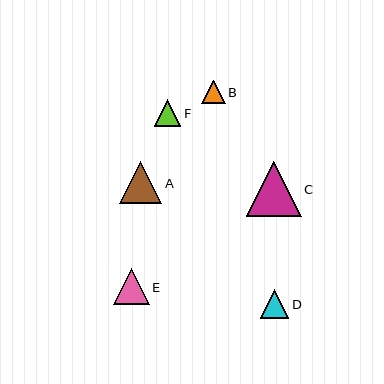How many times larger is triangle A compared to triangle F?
Triangle A is approximately 1.6 times the size of triangle F.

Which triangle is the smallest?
Triangle B is the smallest with a size of approximately 23 pixels.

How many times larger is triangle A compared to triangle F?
Triangle A is approximately 1.6 times the size of triangle F.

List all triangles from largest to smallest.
From largest to smallest: C, A, E, D, F, B.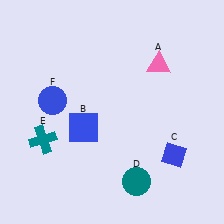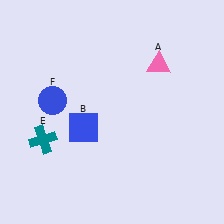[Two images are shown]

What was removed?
The blue diamond (C), the teal circle (D) were removed in Image 2.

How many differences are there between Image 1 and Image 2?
There are 2 differences between the two images.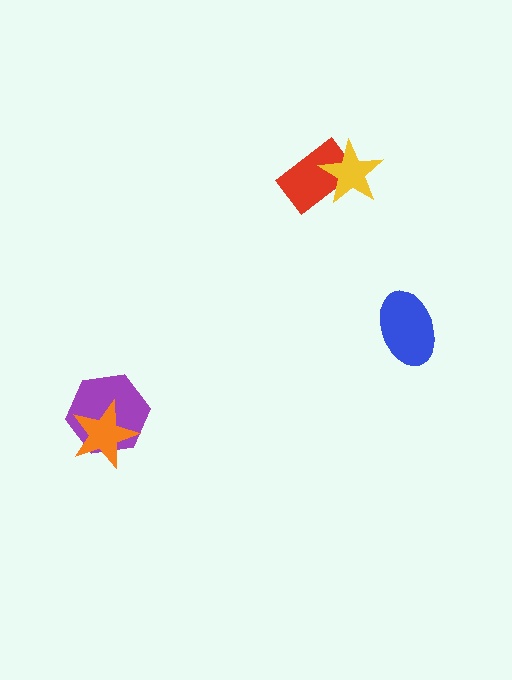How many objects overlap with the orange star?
1 object overlaps with the orange star.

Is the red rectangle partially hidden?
Yes, it is partially covered by another shape.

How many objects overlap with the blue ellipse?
0 objects overlap with the blue ellipse.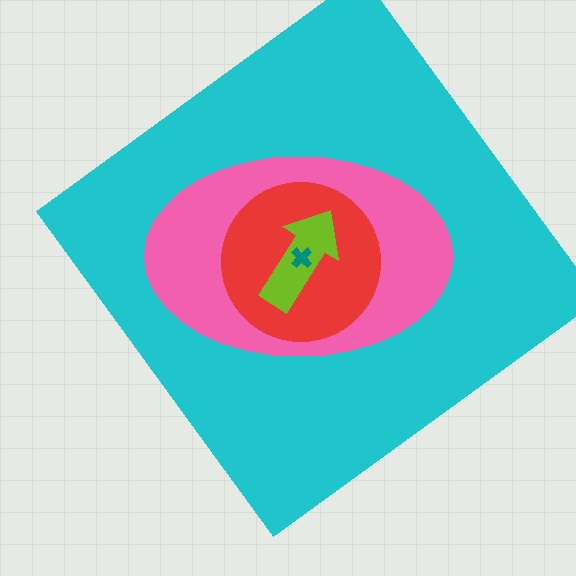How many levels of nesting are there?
5.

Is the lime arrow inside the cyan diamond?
Yes.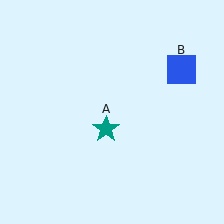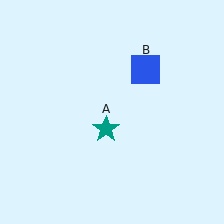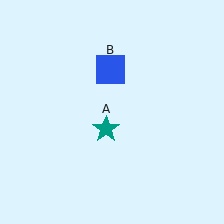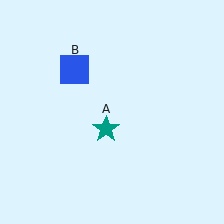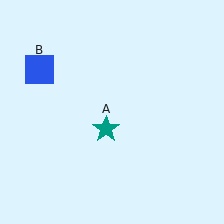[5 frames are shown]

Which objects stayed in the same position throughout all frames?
Teal star (object A) remained stationary.